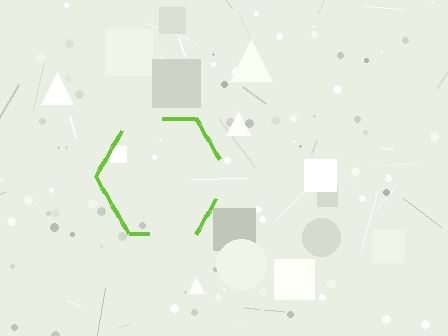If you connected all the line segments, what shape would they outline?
They would outline a hexagon.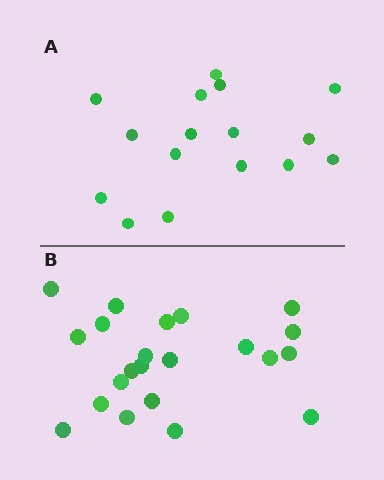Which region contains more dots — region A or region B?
Region B (the bottom region) has more dots.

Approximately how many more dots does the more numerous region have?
Region B has about 6 more dots than region A.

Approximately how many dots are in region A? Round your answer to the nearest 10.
About 20 dots. (The exact count is 16, which rounds to 20.)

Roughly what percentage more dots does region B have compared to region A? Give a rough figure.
About 40% more.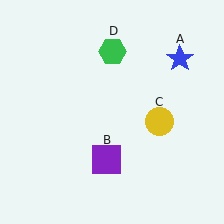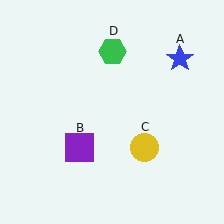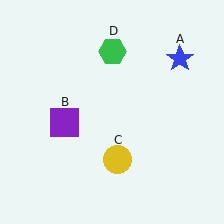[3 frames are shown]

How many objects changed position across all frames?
2 objects changed position: purple square (object B), yellow circle (object C).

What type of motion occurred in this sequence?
The purple square (object B), yellow circle (object C) rotated clockwise around the center of the scene.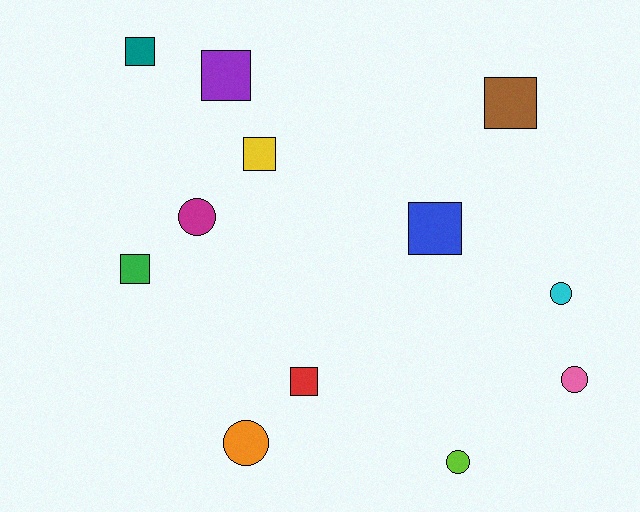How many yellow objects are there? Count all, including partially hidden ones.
There is 1 yellow object.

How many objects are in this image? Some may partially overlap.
There are 12 objects.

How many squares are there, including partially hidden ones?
There are 7 squares.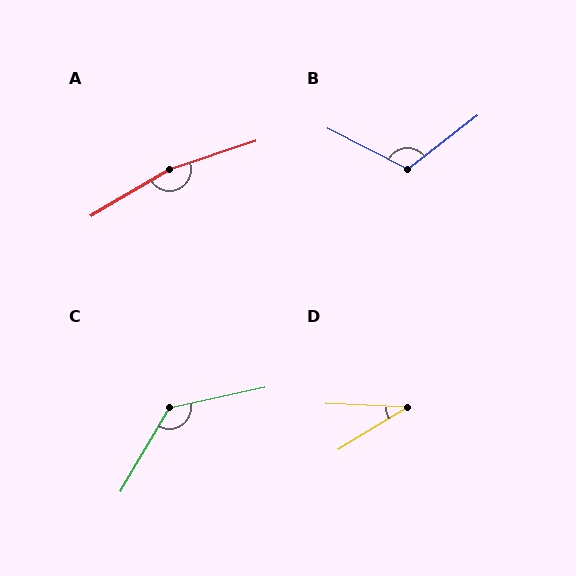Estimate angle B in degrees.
Approximately 115 degrees.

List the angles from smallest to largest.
D (34°), B (115°), C (132°), A (168°).